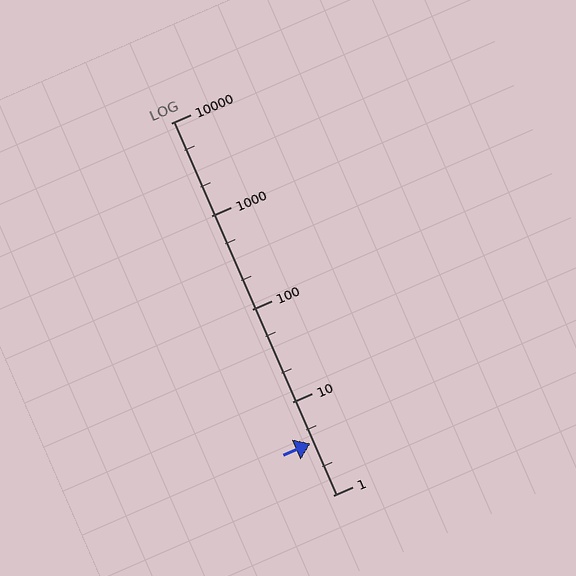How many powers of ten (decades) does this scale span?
The scale spans 4 decades, from 1 to 10000.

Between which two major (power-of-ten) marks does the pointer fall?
The pointer is between 1 and 10.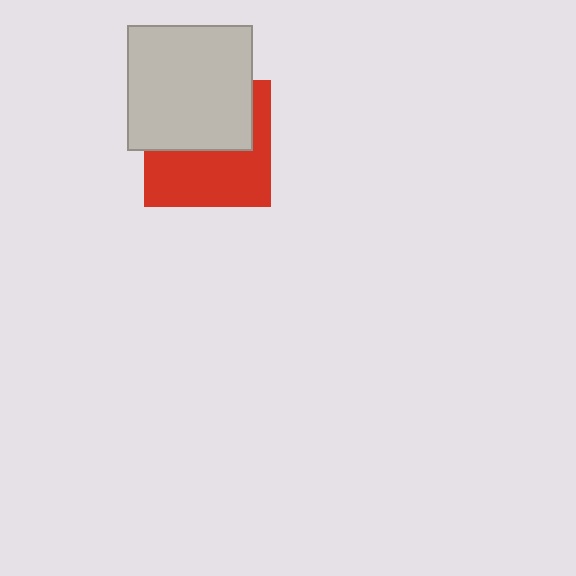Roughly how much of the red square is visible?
About half of it is visible (roughly 52%).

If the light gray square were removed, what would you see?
You would see the complete red square.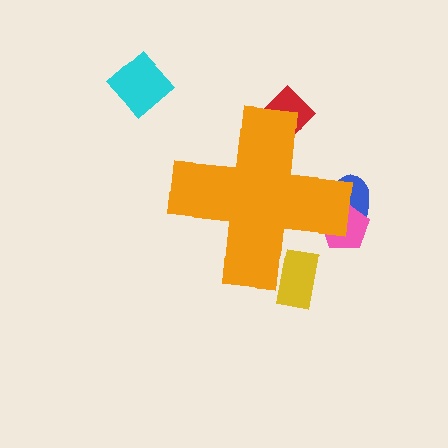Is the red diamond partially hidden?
Yes, the red diamond is partially hidden behind the orange cross.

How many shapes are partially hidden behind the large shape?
4 shapes are partially hidden.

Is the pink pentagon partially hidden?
Yes, the pink pentagon is partially hidden behind the orange cross.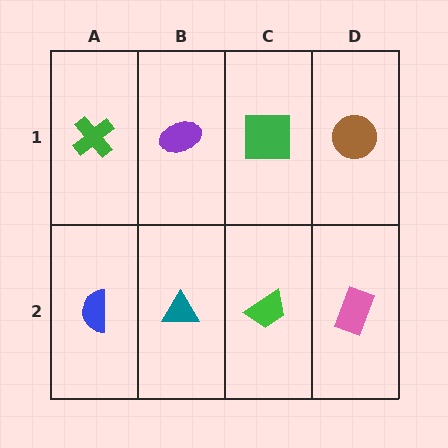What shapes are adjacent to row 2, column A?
A green cross (row 1, column A), a teal triangle (row 2, column B).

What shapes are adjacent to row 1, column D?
A pink rectangle (row 2, column D), a green square (row 1, column C).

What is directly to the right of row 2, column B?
A green trapezoid.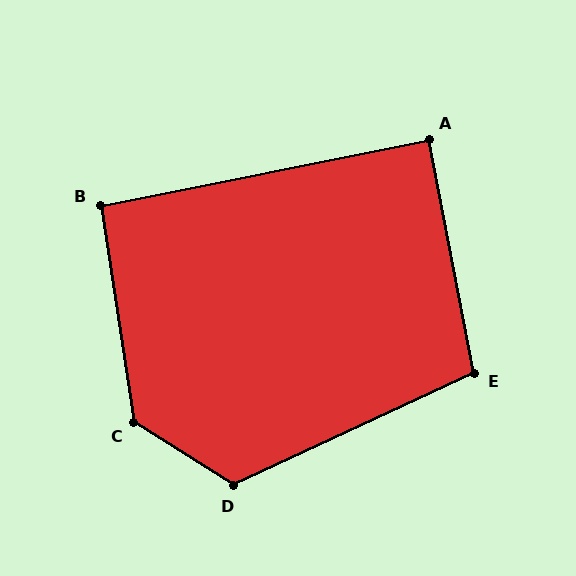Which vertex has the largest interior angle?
C, at approximately 131 degrees.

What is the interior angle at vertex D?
Approximately 123 degrees (obtuse).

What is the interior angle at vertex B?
Approximately 93 degrees (approximately right).